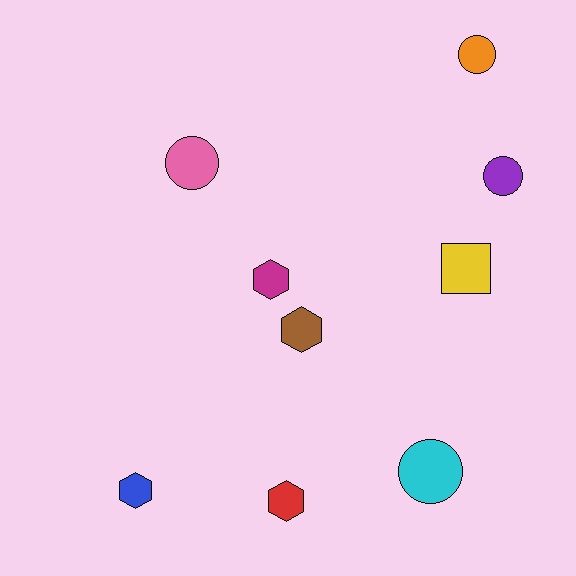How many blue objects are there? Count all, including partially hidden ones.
There is 1 blue object.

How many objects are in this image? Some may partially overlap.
There are 9 objects.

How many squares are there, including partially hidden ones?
There is 1 square.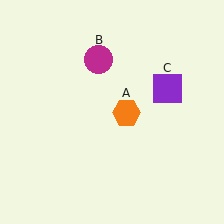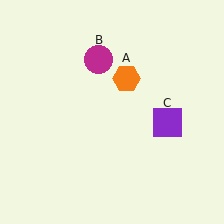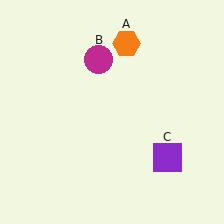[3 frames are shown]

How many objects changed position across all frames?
2 objects changed position: orange hexagon (object A), purple square (object C).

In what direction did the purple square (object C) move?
The purple square (object C) moved down.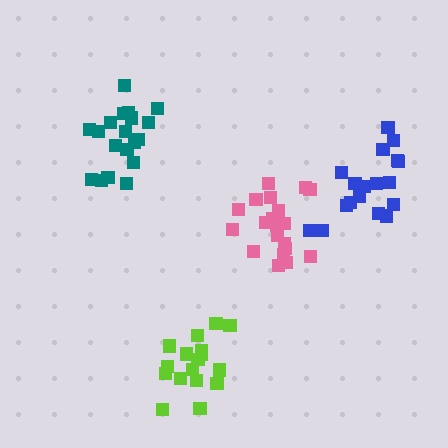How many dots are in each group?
Group 1: 19 dots, Group 2: 17 dots, Group 3: 20 dots, Group 4: 18 dots (74 total).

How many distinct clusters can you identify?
There are 4 distinct clusters.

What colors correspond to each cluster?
The clusters are colored: teal, lime, pink, blue.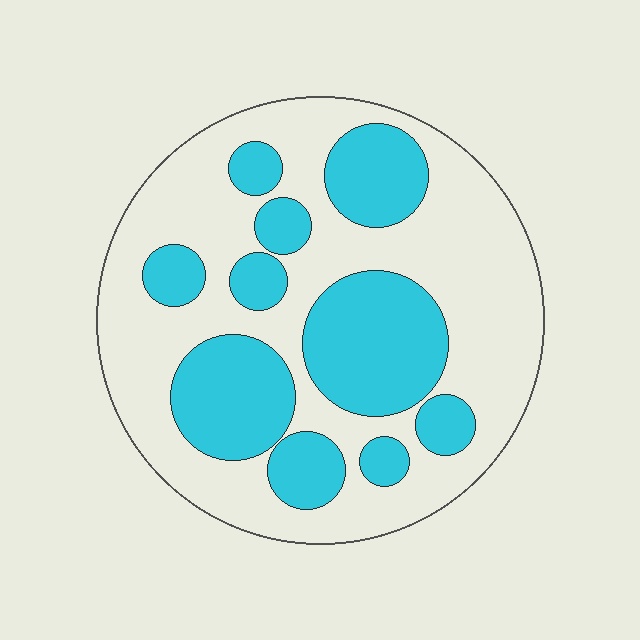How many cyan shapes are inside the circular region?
10.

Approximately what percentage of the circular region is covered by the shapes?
Approximately 35%.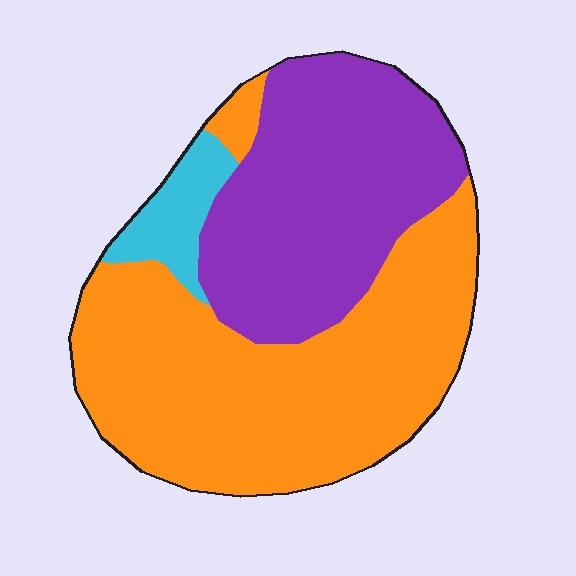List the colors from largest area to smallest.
From largest to smallest: orange, purple, cyan.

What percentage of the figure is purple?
Purple covers 38% of the figure.